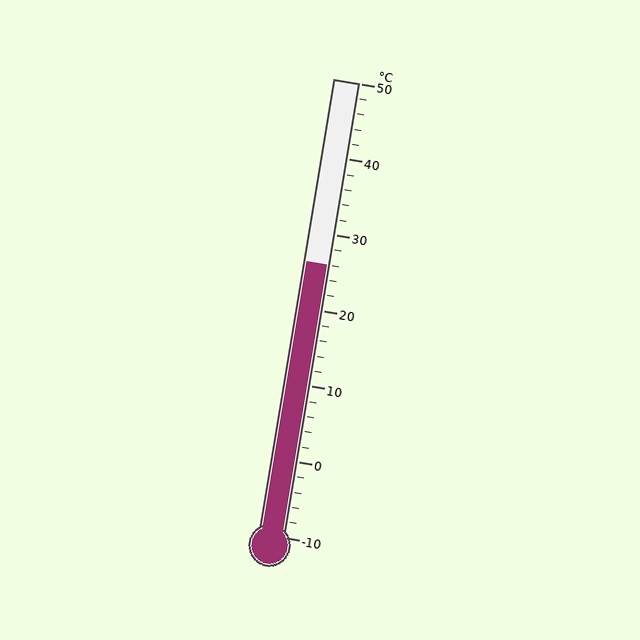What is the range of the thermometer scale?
The thermometer scale ranges from -10°C to 50°C.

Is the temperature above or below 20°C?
The temperature is above 20°C.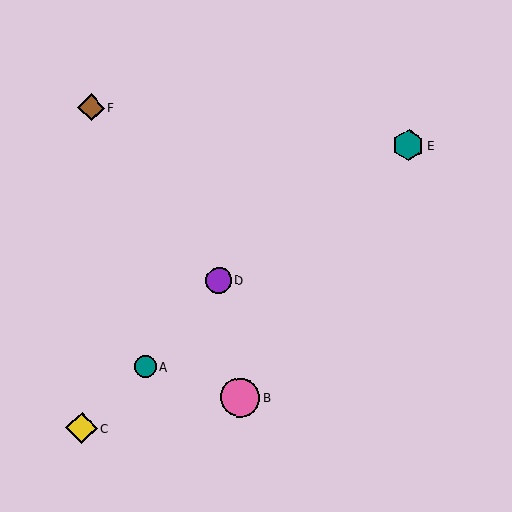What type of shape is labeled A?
Shape A is a teal circle.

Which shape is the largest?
The pink circle (labeled B) is the largest.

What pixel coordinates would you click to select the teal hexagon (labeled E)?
Click at (408, 145) to select the teal hexagon E.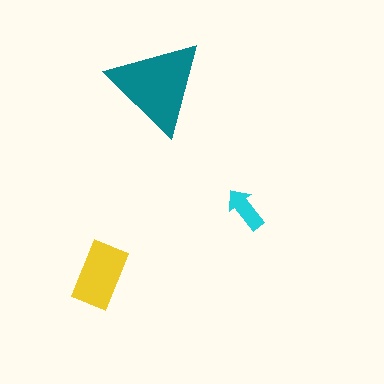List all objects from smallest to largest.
The cyan arrow, the yellow rectangle, the teal triangle.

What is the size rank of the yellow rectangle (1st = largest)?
2nd.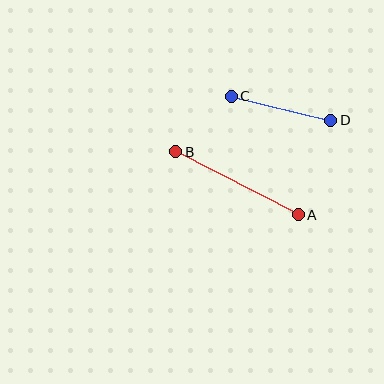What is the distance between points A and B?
The distance is approximately 138 pixels.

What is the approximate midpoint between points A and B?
The midpoint is at approximately (237, 183) pixels.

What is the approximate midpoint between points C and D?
The midpoint is at approximately (281, 108) pixels.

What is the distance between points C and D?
The distance is approximately 102 pixels.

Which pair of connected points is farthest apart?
Points A and B are farthest apart.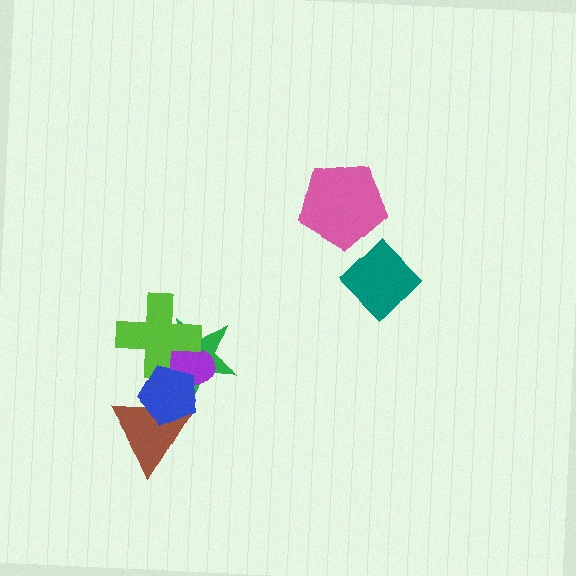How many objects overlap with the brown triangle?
1 object overlaps with the brown triangle.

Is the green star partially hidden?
Yes, it is partially covered by another shape.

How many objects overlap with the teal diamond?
0 objects overlap with the teal diamond.